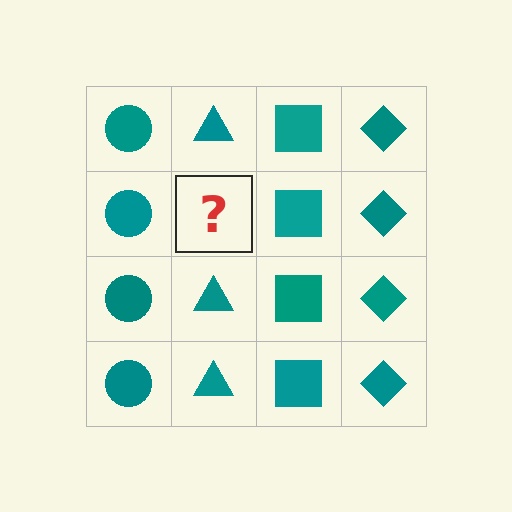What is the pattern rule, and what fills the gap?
The rule is that each column has a consistent shape. The gap should be filled with a teal triangle.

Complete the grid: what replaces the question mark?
The question mark should be replaced with a teal triangle.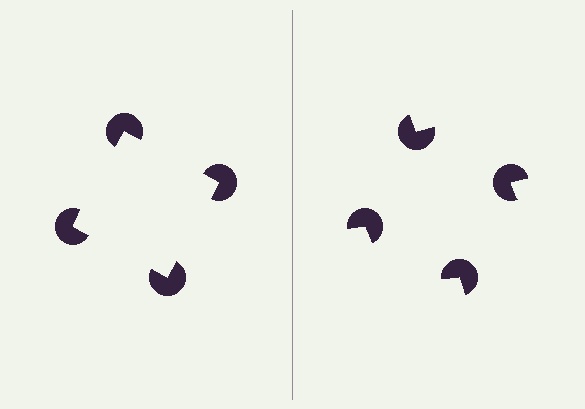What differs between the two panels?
The pac-man discs are positioned identically on both sides; only the wedge orientations differ. On the left they align to a square; on the right they are misaligned.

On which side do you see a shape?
An illusory square appears on the left side. On the right side the wedge cuts are rotated, so no coherent shape forms.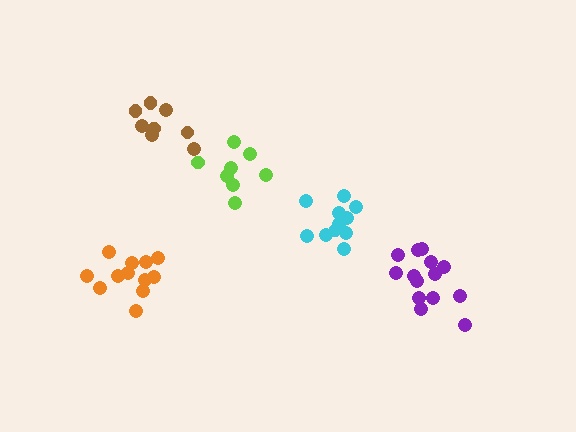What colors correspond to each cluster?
The clusters are colored: lime, purple, orange, brown, cyan.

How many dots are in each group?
Group 1: 8 dots, Group 2: 14 dots, Group 3: 12 dots, Group 4: 8 dots, Group 5: 11 dots (53 total).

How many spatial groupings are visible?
There are 5 spatial groupings.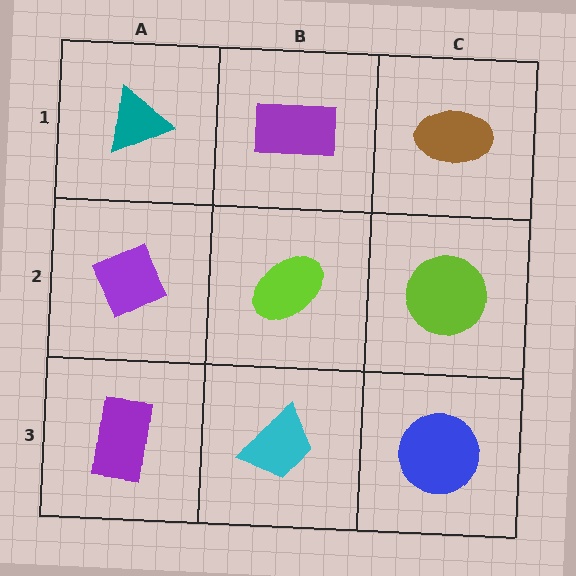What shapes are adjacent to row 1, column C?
A lime circle (row 2, column C), a purple rectangle (row 1, column B).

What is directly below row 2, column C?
A blue circle.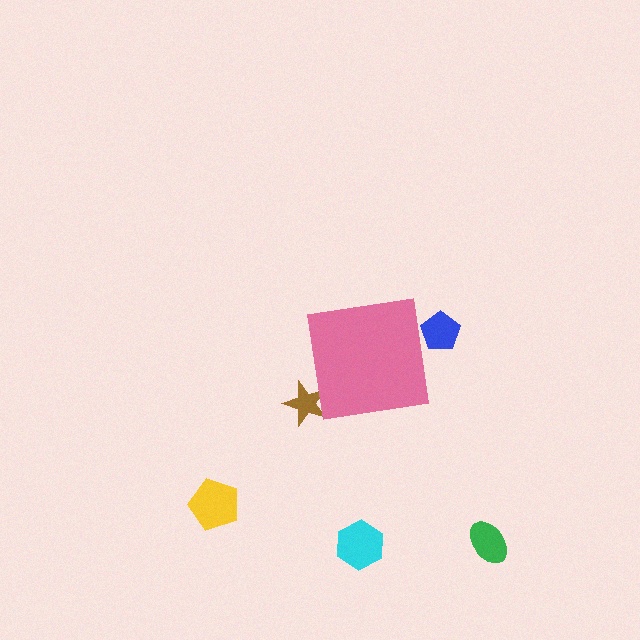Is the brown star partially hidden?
Yes, the brown star is partially hidden behind the pink square.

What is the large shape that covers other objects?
A pink square.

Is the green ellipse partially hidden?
No, the green ellipse is fully visible.